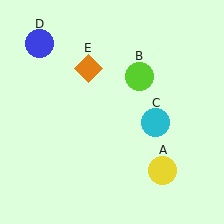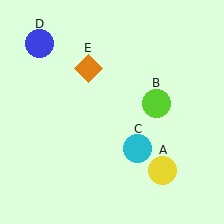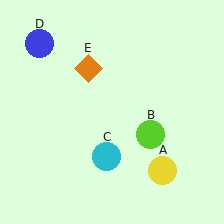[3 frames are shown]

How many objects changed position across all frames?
2 objects changed position: lime circle (object B), cyan circle (object C).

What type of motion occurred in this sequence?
The lime circle (object B), cyan circle (object C) rotated clockwise around the center of the scene.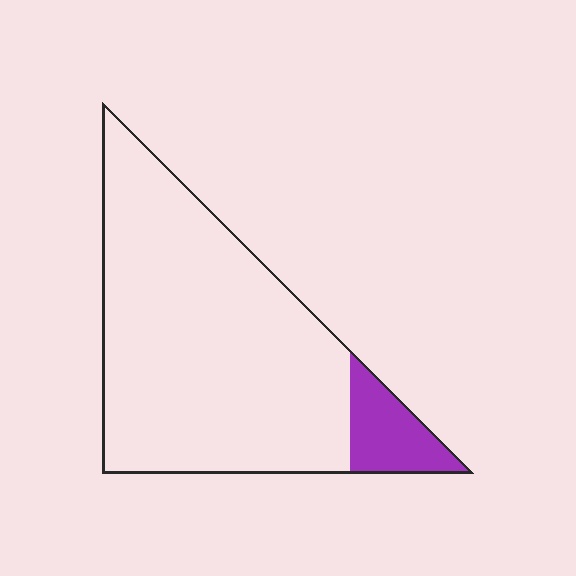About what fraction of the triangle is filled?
About one tenth (1/10).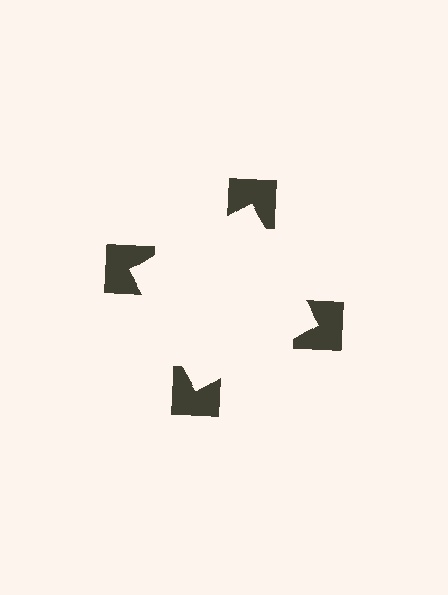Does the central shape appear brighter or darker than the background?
It typically appears slightly brighter than the background, even though no actual brightness change is drawn.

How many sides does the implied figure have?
4 sides.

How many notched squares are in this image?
There are 4 — one at each vertex of the illusory square.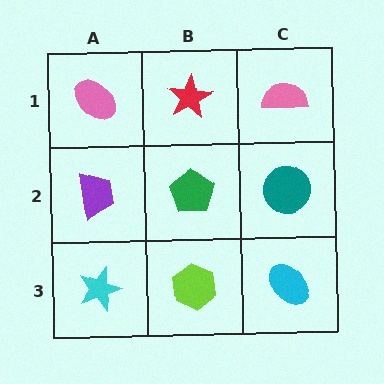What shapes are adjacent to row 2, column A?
A pink ellipse (row 1, column A), a cyan star (row 3, column A), a green pentagon (row 2, column B).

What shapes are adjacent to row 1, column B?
A green pentagon (row 2, column B), a pink ellipse (row 1, column A), a pink semicircle (row 1, column C).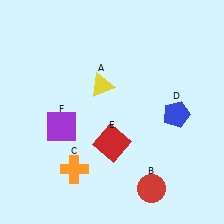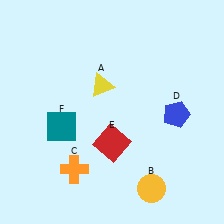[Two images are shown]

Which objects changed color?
B changed from red to yellow. F changed from purple to teal.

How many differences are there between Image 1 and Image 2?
There are 2 differences between the two images.